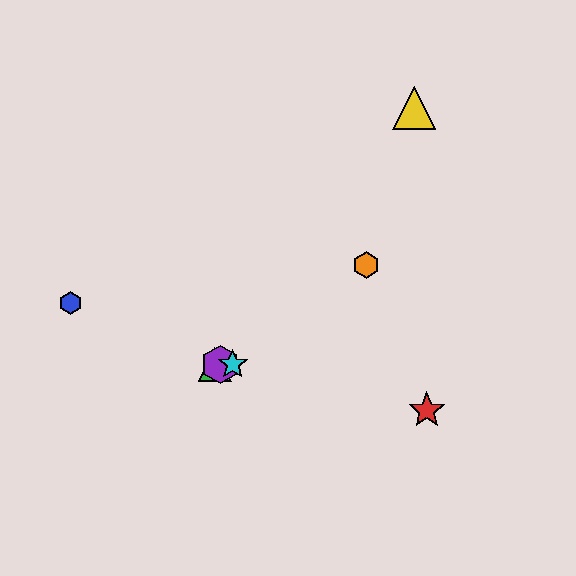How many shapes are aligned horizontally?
3 shapes (the green triangle, the purple hexagon, the cyan star) are aligned horizontally.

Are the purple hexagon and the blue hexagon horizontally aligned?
No, the purple hexagon is at y≈364 and the blue hexagon is at y≈303.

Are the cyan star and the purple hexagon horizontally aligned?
Yes, both are at y≈364.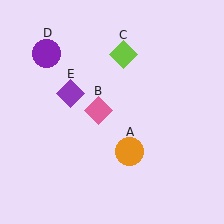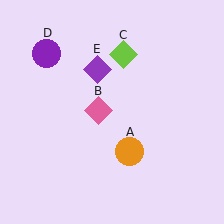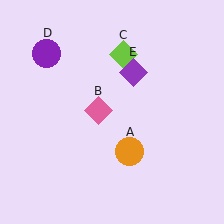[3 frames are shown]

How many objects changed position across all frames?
1 object changed position: purple diamond (object E).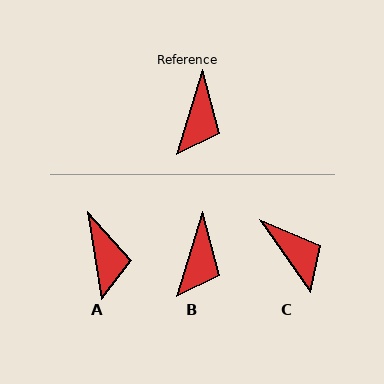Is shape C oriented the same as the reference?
No, it is off by about 52 degrees.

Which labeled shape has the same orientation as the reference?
B.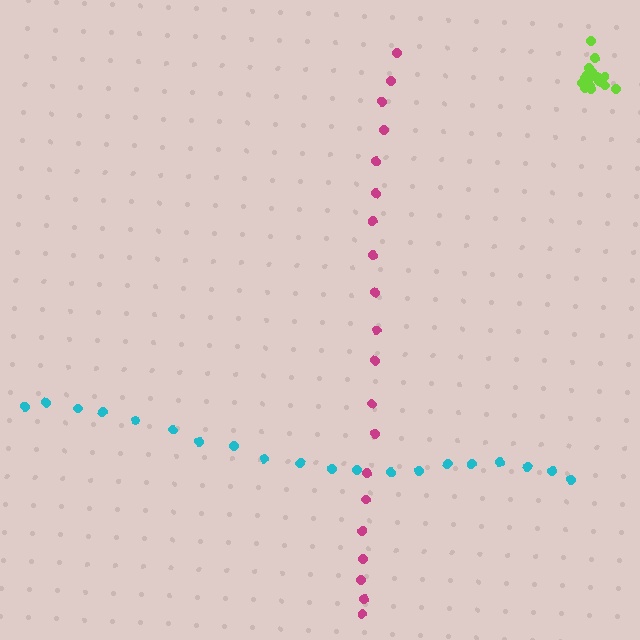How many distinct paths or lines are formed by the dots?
There are 3 distinct paths.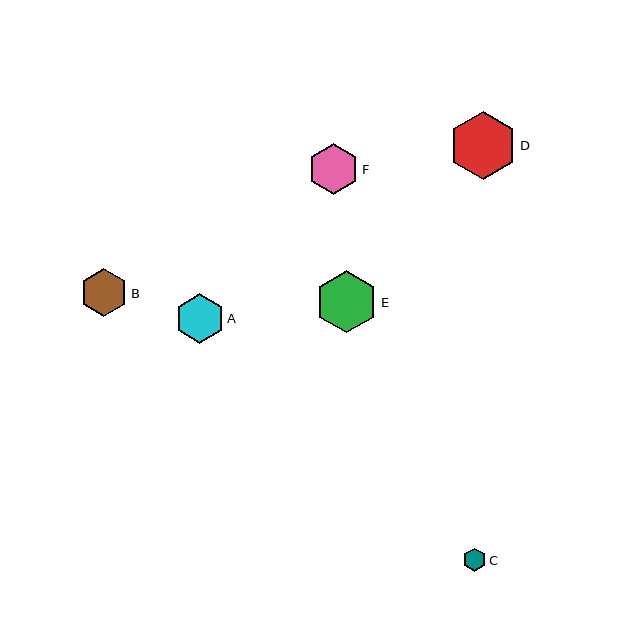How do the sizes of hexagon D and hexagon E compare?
Hexagon D and hexagon E are approximately the same size.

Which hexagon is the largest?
Hexagon D is the largest with a size of approximately 68 pixels.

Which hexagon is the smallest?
Hexagon C is the smallest with a size of approximately 23 pixels.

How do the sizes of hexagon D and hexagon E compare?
Hexagon D and hexagon E are approximately the same size.